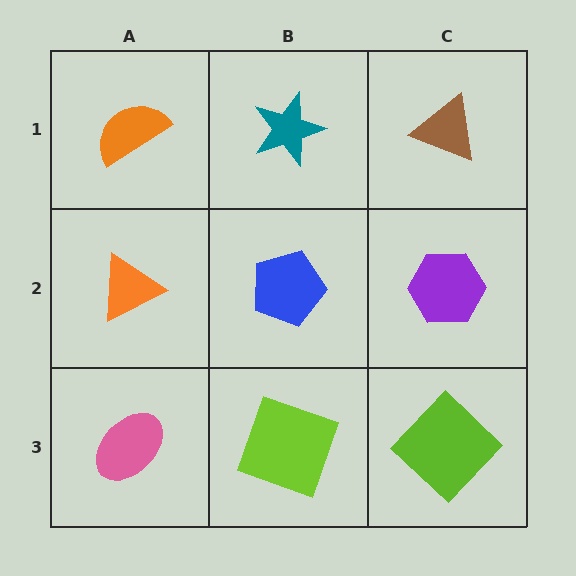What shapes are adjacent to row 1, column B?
A blue pentagon (row 2, column B), an orange semicircle (row 1, column A), a brown triangle (row 1, column C).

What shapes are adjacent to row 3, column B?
A blue pentagon (row 2, column B), a pink ellipse (row 3, column A), a lime diamond (row 3, column C).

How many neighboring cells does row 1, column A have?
2.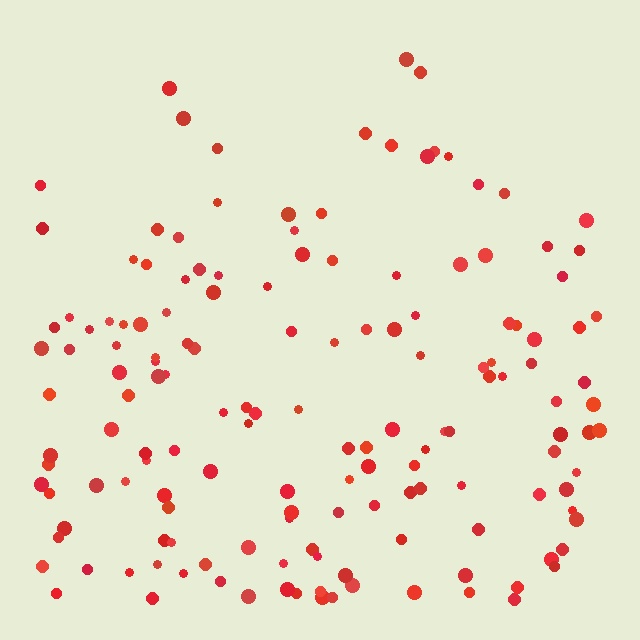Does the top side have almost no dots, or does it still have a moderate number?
Still a moderate number, just noticeably fewer than the bottom.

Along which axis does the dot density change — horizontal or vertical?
Vertical.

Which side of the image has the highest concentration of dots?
The bottom.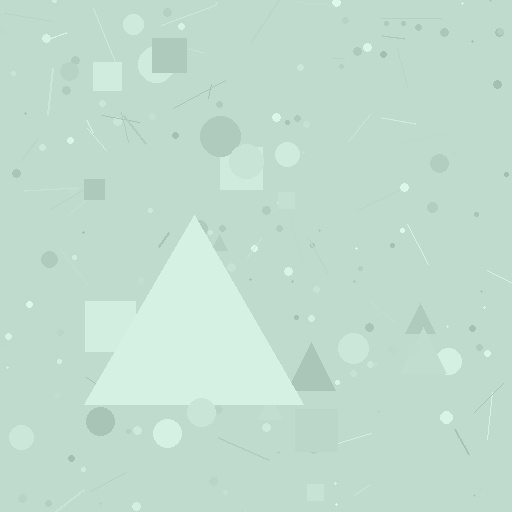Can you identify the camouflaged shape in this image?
The camouflaged shape is a triangle.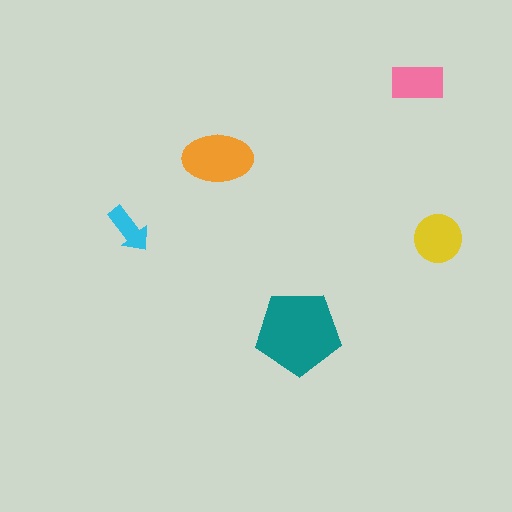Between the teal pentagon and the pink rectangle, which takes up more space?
The teal pentagon.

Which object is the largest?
The teal pentagon.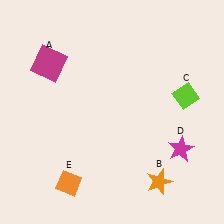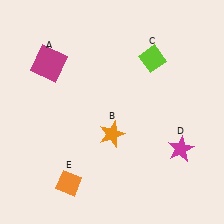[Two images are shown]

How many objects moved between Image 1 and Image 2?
2 objects moved between the two images.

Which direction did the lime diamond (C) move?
The lime diamond (C) moved up.